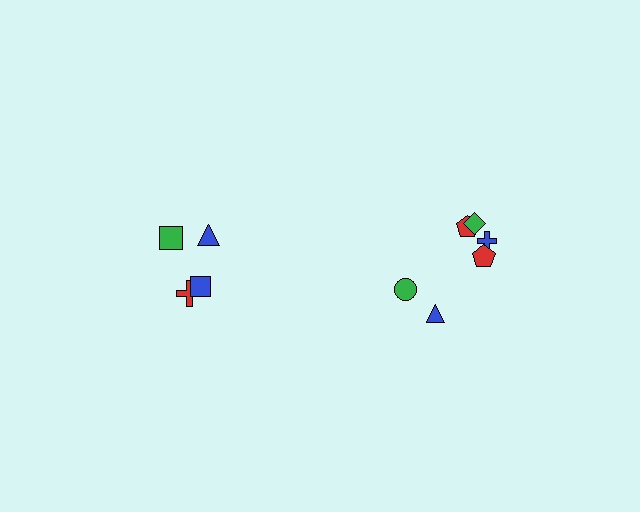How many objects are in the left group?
There are 4 objects.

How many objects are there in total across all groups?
There are 10 objects.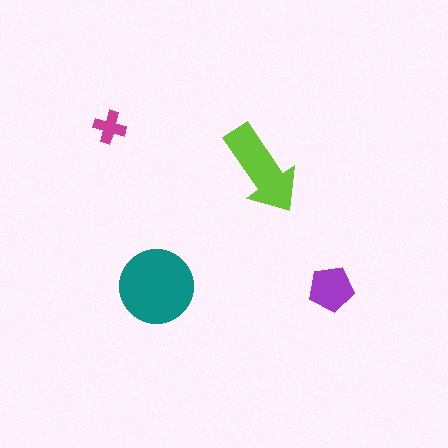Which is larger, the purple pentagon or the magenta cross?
The purple pentagon.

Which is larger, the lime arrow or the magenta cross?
The lime arrow.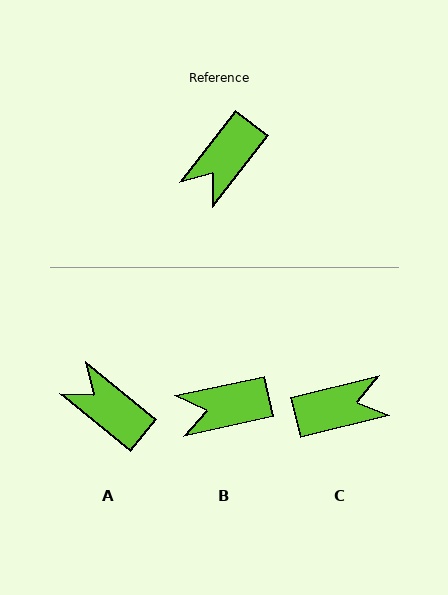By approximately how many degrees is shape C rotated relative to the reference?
Approximately 142 degrees counter-clockwise.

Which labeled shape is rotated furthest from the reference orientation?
C, about 142 degrees away.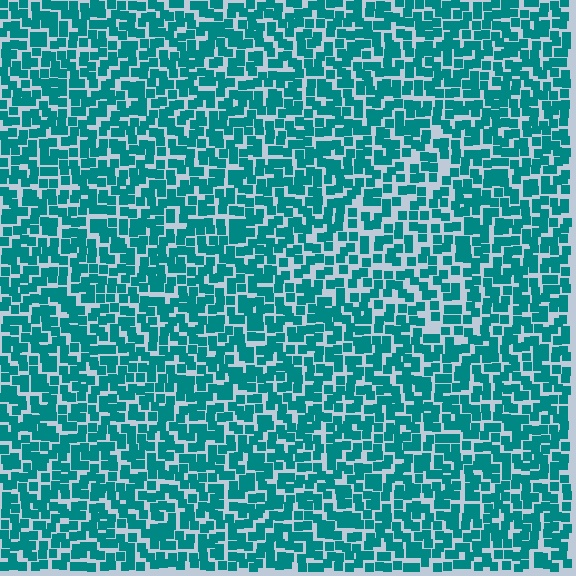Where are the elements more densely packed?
The elements are more densely packed outside the triangle boundary.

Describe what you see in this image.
The image contains small teal elements arranged at two different densities. A triangle-shaped region is visible where the elements are less densely packed than the surrounding area.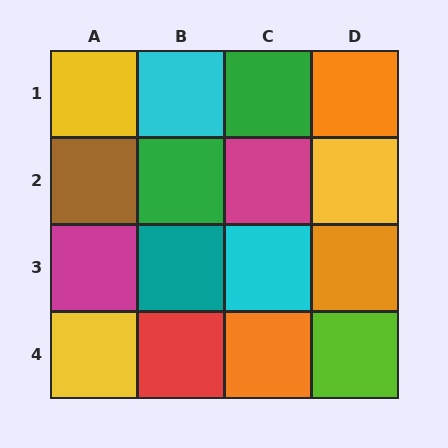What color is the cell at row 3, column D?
Orange.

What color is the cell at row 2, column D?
Yellow.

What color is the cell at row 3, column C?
Cyan.